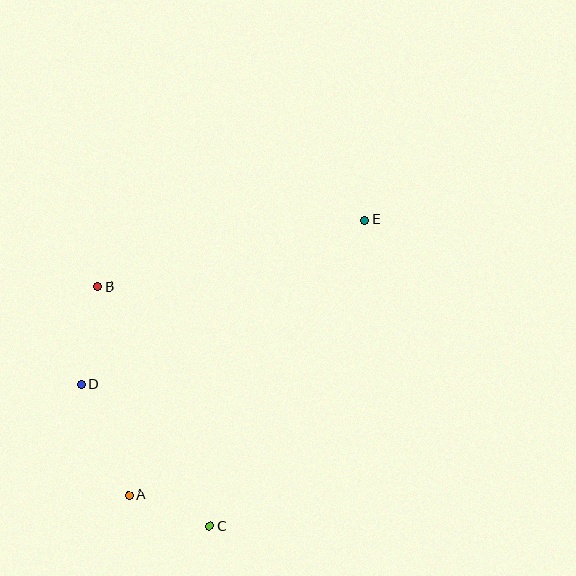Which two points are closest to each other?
Points A and C are closest to each other.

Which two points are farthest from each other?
Points A and E are farthest from each other.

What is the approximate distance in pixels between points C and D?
The distance between C and D is approximately 192 pixels.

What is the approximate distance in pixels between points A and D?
The distance between A and D is approximately 121 pixels.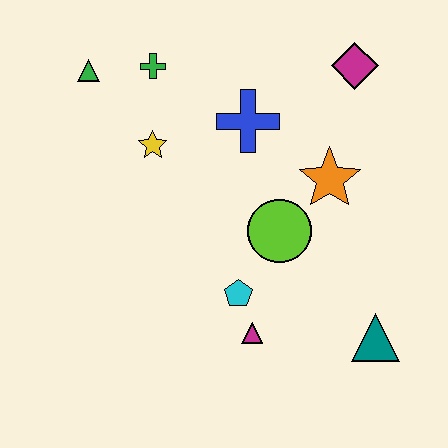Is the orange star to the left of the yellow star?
No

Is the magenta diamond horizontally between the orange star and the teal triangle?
Yes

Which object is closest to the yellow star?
The green cross is closest to the yellow star.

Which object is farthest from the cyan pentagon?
The green triangle is farthest from the cyan pentagon.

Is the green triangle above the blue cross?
Yes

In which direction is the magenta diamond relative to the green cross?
The magenta diamond is to the right of the green cross.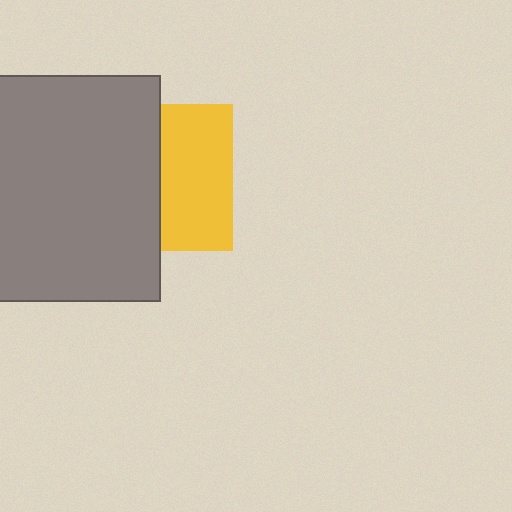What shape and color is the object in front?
The object in front is a gray square.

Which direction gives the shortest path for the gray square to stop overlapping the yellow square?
Moving left gives the shortest separation.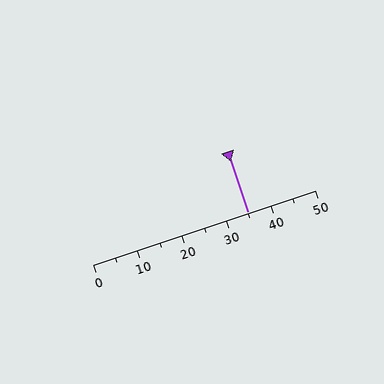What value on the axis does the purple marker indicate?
The marker indicates approximately 35.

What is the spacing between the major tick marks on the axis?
The major ticks are spaced 10 apart.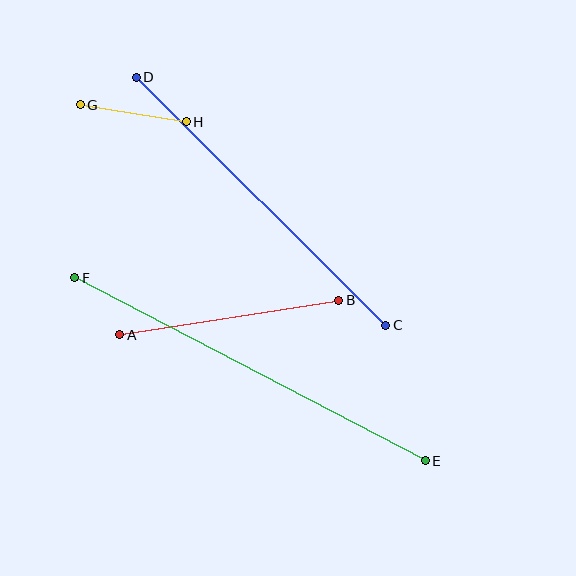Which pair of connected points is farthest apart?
Points E and F are farthest apart.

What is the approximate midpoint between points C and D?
The midpoint is at approximately (261, 201) pixels.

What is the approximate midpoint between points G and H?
The midpoint is at approximately (133, 113) pixels.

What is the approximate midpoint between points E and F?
The midpoint is at approximately (250, 369) pixels.